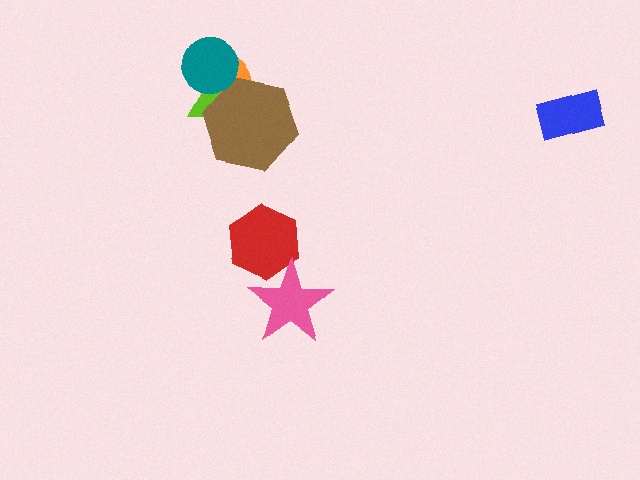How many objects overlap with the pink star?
1 object overlaps with the pink star.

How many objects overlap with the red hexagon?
1 object overlaps with the red hexagon.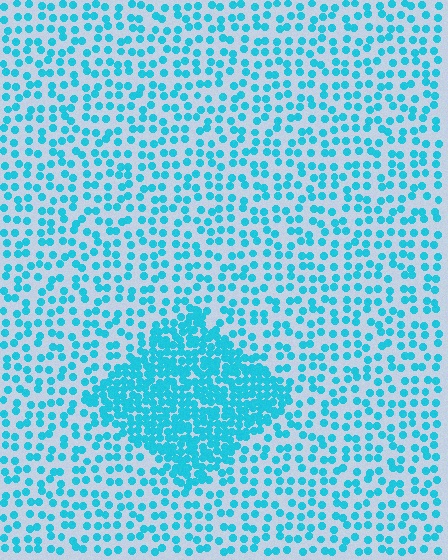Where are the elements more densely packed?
The elements are more densely packed inside the diamond boundary.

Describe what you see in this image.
The image contains small cyan elements arranged at two different densities. A diamond-shaped region is visible where the elements are more densely packed than the surrounding area.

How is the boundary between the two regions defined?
The boundary is defined by a change in element density (approximately 2.5x ratio). All elements are the same color, size, and shape.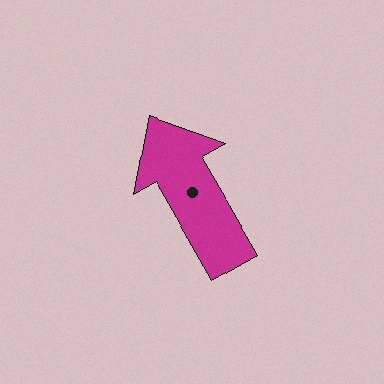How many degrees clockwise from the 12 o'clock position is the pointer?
Approximately 330 degrees.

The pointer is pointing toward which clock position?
Roughly 11 o'clock.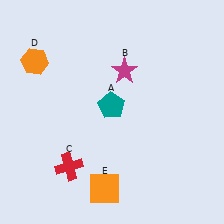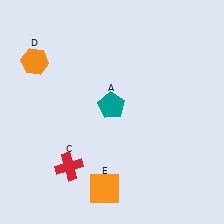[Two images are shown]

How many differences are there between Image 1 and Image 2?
There is 1 difference between the two images.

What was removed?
The magenta star (B) was removed in Image 2.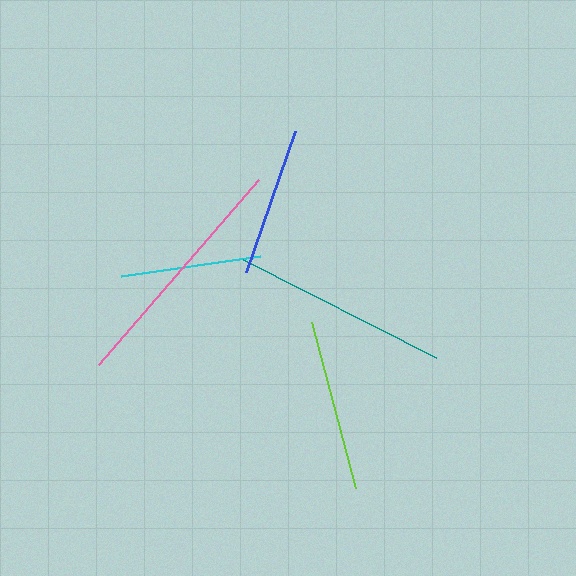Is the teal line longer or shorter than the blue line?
The teal line is longer than the blue line.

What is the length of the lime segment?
The lime segment is approximately 172 pixels long.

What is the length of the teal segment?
The teal segment is approximately 217 pixels long.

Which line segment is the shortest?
The cyan line is the shortest at approximately 140 pixels.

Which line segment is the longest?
The pink line is the longest at approximately 245 pixels.